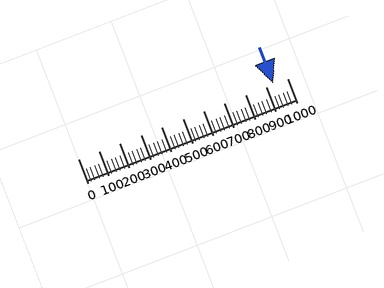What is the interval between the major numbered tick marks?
The major tick marks are spaced 100 units apart.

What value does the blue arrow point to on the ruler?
The blue arrow points to approximately 936.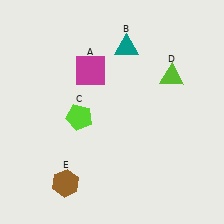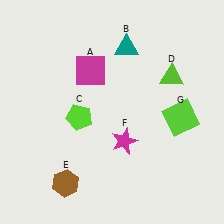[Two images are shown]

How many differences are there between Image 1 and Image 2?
There are 2 differences between the two images.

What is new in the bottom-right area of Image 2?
A lime square (G) was added in the bottom-right area of Image 2.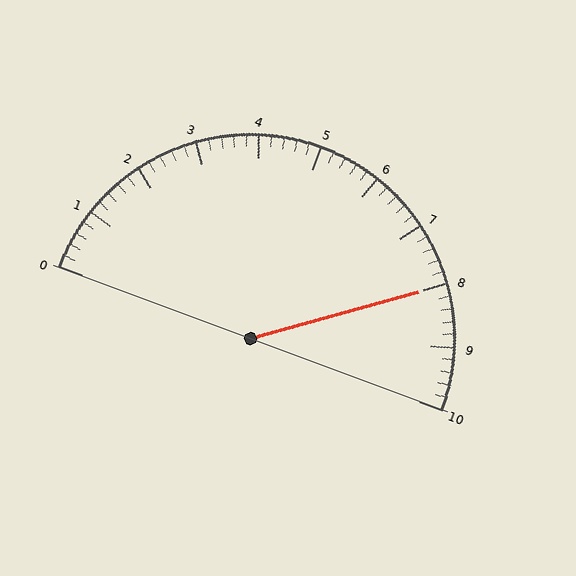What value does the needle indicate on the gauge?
The needle indicates approximately 8.0.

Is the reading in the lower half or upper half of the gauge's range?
The reading is in the upper half of the range (0 to 10).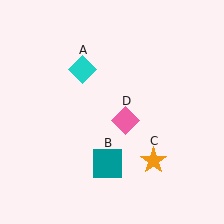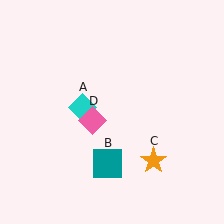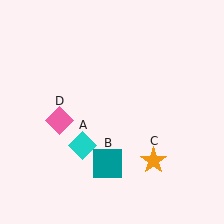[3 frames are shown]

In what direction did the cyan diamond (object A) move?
The cyan diamond (object A) moved down.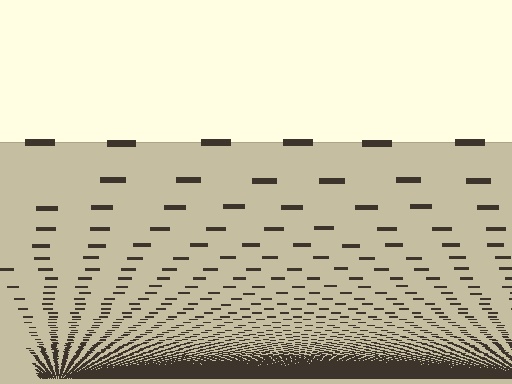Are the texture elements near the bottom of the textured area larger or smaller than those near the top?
Smaller. The gradient is inverted — elements near the bottom are smaller and denser.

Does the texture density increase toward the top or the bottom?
Density increases toward the bottom.